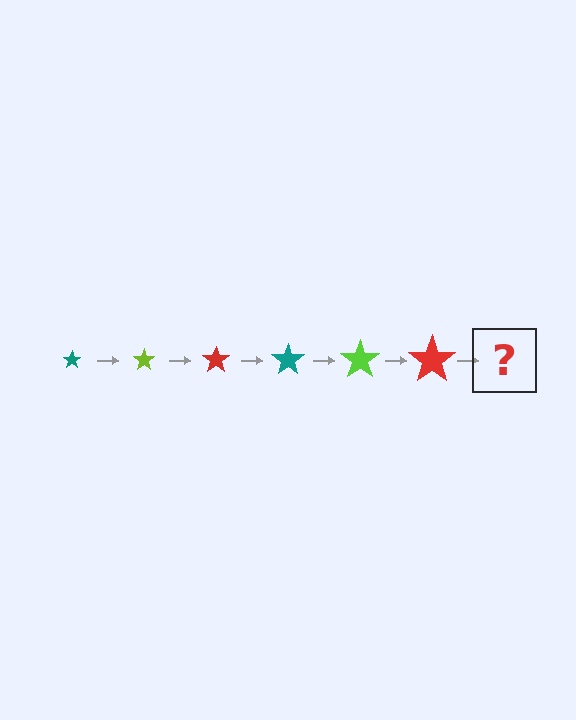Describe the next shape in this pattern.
It should be a teal star, larger than the previous one.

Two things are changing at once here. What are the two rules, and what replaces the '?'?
The two rules are that the star grows larger each step and the color cycles through teal, lime, and red. The '?' should be a teal star, larger than the previous one.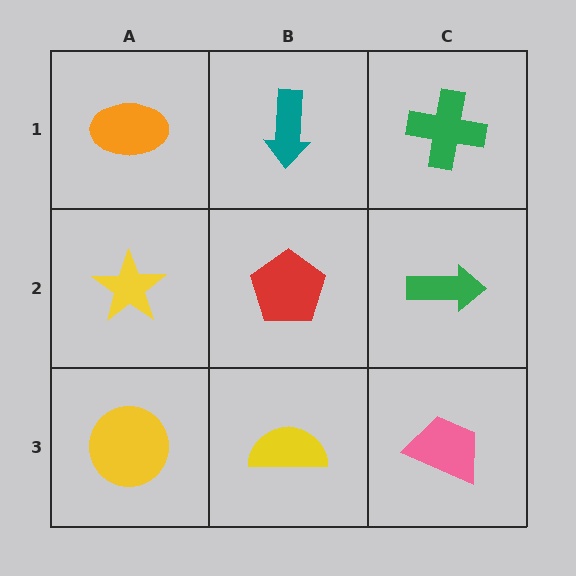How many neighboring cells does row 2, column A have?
3.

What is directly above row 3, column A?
A yellow star.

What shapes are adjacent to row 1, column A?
A yellow star (row 2, column A), a teal arrow (row 1, column B).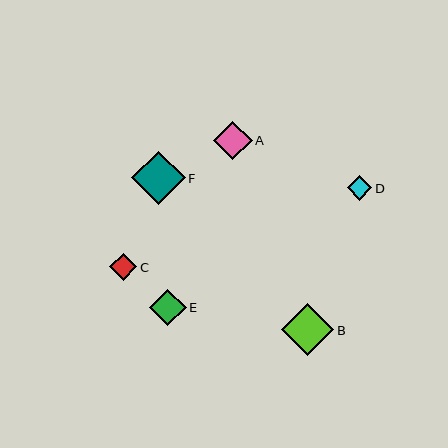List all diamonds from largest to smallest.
From largest to smallest: F, B, A, E, C, D.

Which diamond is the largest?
Diamond F is the largest with a size of approximately 53 pixels.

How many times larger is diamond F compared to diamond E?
Diamond F is approximately 1.5 times the size of diamond E.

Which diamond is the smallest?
Diamond D is the smallest with a size of approximately 24 pixels.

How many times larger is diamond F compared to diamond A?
Diamond F is approximately 1.4 times the size of diamond A.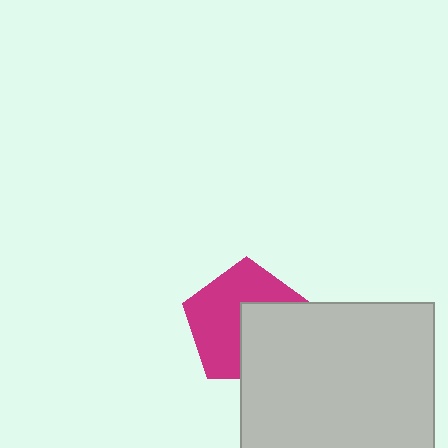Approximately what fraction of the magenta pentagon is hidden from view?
Roughly 42% of the magenta pentagon is hidden behind the light gray square.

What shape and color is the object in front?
The object in front is a light gray square.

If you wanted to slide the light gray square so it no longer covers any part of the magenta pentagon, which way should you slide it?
Slide it toward the lower-right — that is the most direct way to separate the two shapes.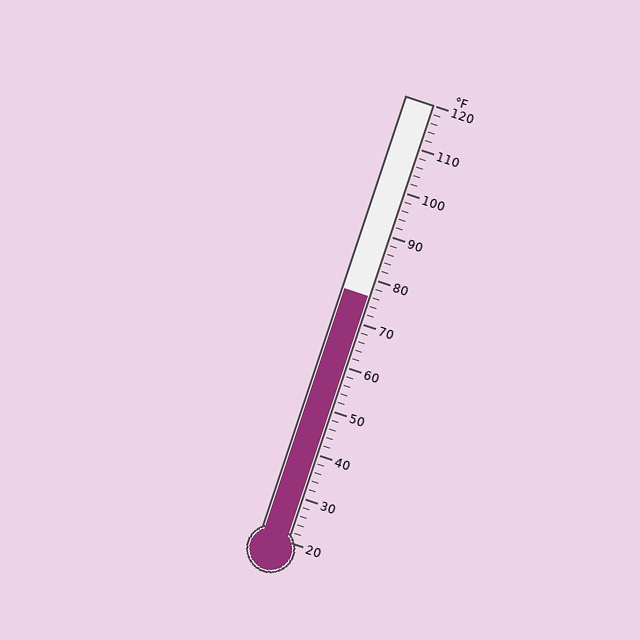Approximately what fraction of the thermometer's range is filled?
The thermometer is filled to approximately 55% of its range.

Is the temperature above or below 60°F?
The temperature is above 60°F.